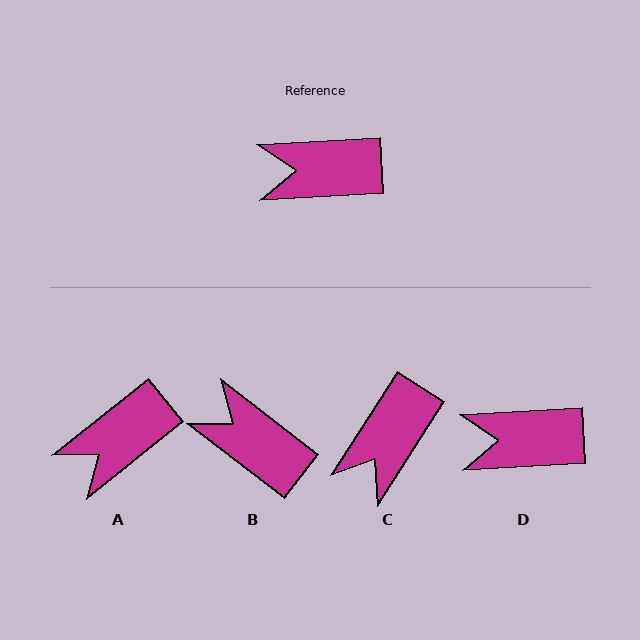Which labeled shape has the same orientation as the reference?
D.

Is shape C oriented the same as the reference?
No, it is off by about 54 degrees.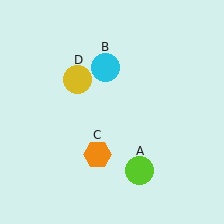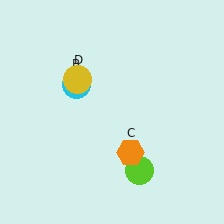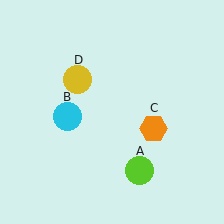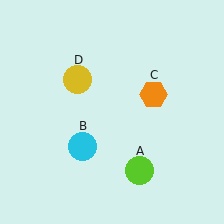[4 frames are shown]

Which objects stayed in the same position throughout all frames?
Lime circle (object A) and yellow circle (object D) remained stationary.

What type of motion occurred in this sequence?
The cyan circle (object B), orange hexagon (object C) rotated counterclockwise around the center of the scene.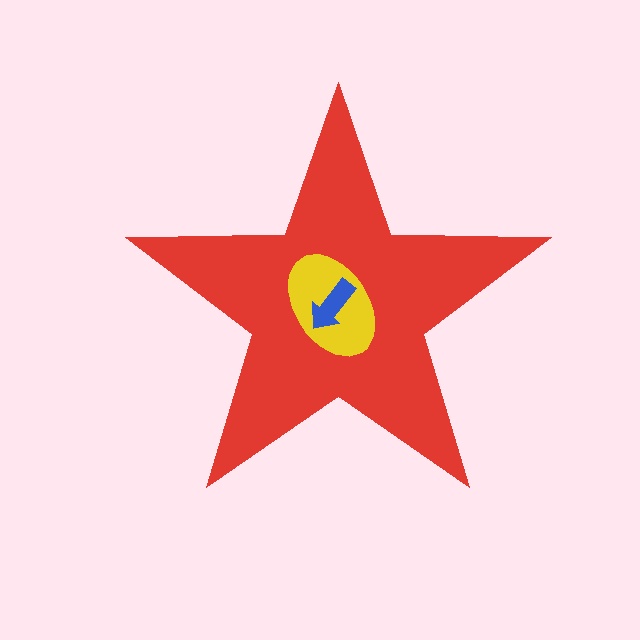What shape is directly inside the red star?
The yellow ellipse.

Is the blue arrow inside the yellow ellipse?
Yes.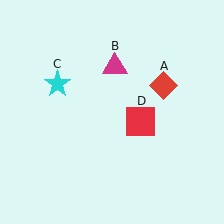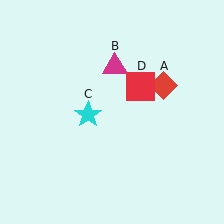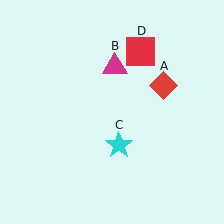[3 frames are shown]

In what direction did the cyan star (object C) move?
The cyan star (object C) moved down and to the right.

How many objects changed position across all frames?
2 objects changed position: cyan star (object C), red square (object D).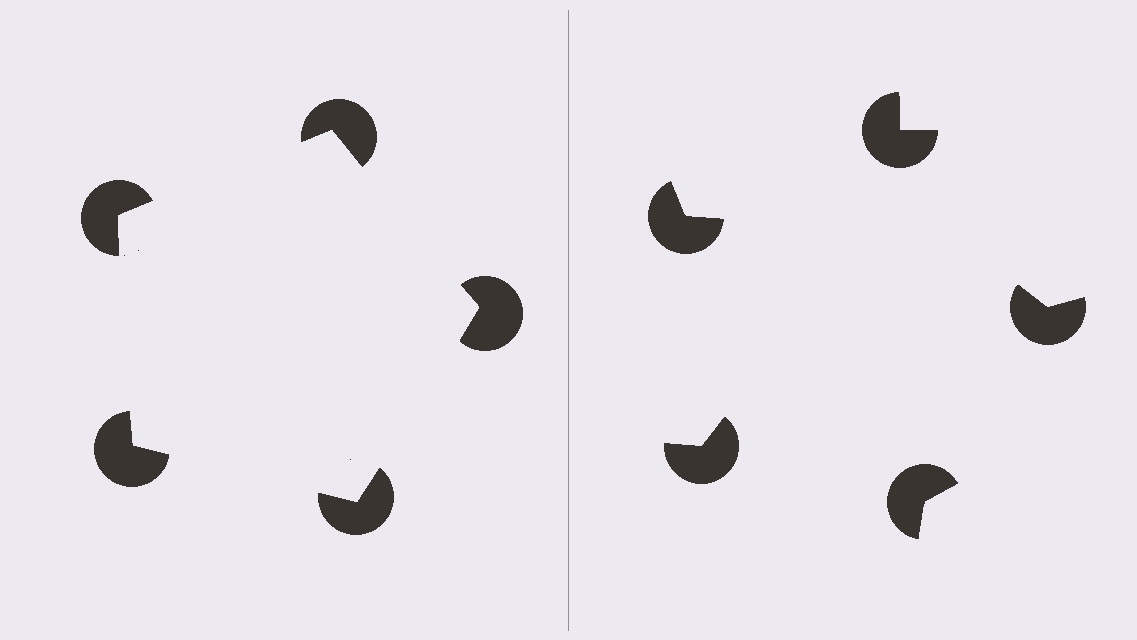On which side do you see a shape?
An illusory pentagon appears on the left side. On the right side the wedge cuts are rotated, so no coherent shape forms.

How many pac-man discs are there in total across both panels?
10 — 5 on each side.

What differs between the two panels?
The pac-man discs are positioned identically on both sides; only the wedge orientations differ. On the left they align to a pentagon; on the right they are misaligned.